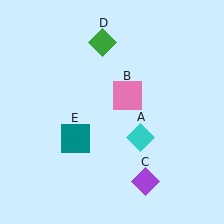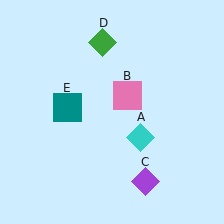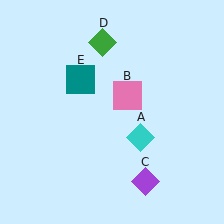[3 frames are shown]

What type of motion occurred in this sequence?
The teal square (object E) rotated clockwise around the center of the scene.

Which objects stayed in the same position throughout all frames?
Cyan diamond (object A) and pink square (object B) and purple diamond (object C) and green diamond (object D) remained stationary.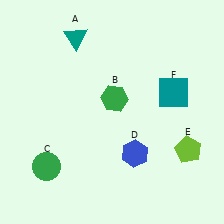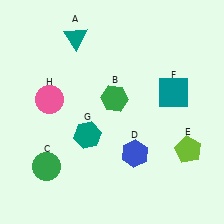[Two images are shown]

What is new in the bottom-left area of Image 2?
A teal hexagon (G) was added in the bottom-left area of Image 2.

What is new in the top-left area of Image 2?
A pink circle (H) was added in the top-left area of Image 2.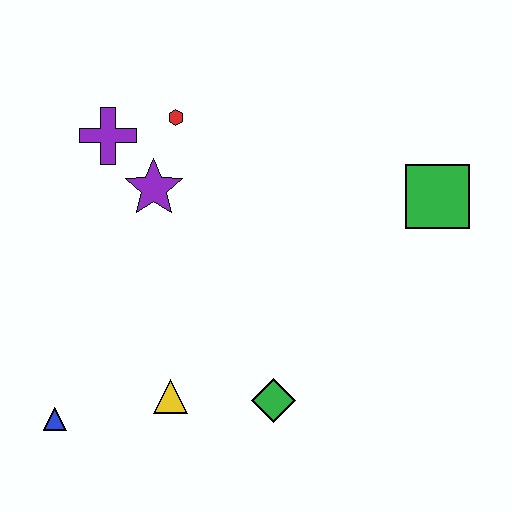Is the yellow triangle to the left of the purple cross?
No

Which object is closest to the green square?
The green diamond is closest to the green square.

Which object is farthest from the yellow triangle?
The green square is farthest from the yellow triangle.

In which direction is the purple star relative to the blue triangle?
The purple star is above the blue triangle.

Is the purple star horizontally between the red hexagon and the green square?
No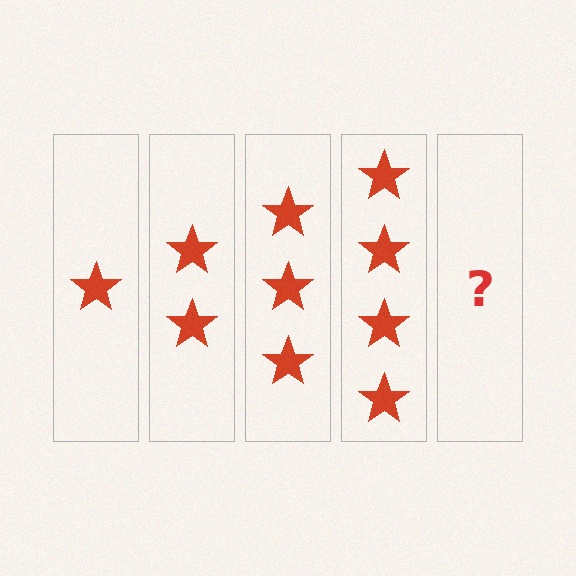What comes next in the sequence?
The next element should be 5 stars.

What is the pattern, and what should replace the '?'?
The pattern is that each step adds one more star. The '?' should be 5 stars.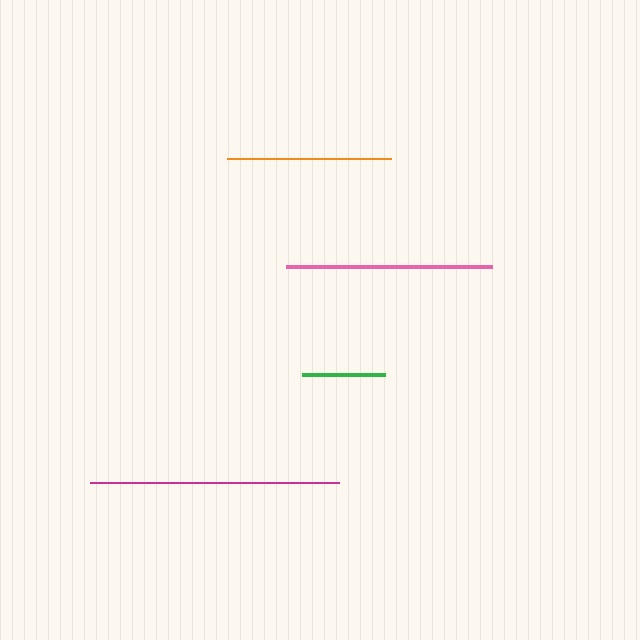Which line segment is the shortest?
The green line is the shortest at approximately 83 pixels.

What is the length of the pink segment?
The pink segment is approximately 205 pixels long.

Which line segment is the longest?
The magenta line is the longest at approximately 249 pixels.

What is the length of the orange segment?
The orange segment is approximately 164 pixels long.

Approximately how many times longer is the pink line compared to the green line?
The pink line is approximately 2.5 times the length of the green line.